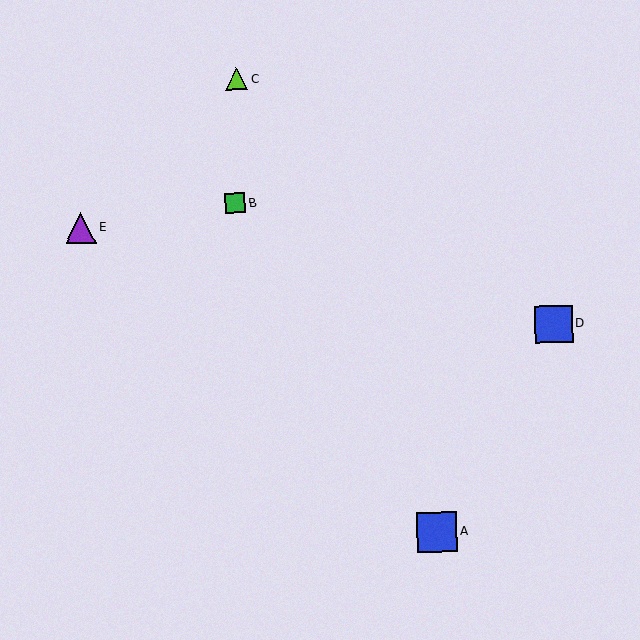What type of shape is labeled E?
Shape E is a purple triangle.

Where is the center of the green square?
The center of the green square is at (235, 203).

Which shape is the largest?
The blue square (labeled A) is the largest.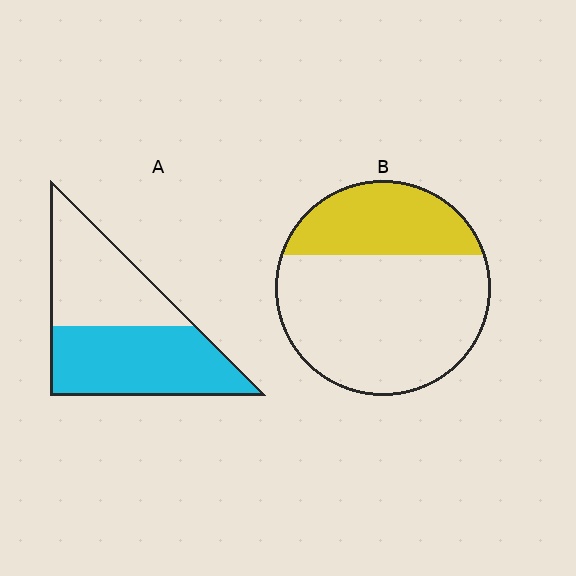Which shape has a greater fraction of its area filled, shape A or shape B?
Shape A.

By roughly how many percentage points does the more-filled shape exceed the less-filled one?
By roughly 25 percentage points (A over B).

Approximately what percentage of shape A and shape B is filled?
A is approximately 55% and B is approximately 30%.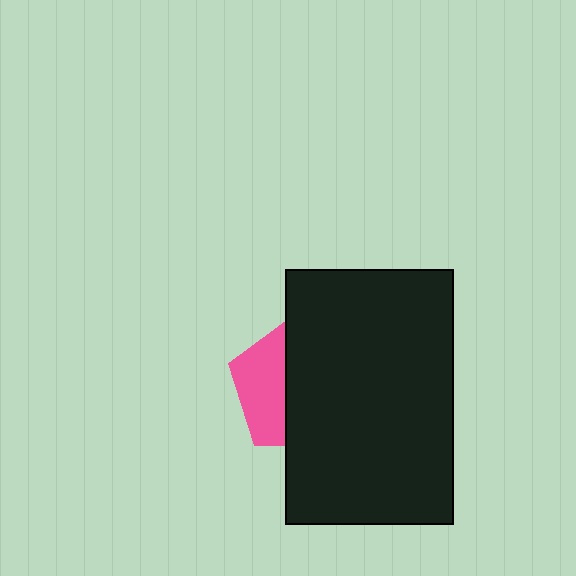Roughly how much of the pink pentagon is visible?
A small part of it is visible (roughly 38%).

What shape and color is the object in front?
The object in front is a black rectangle.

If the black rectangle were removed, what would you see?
You would see the complete pink pentagon.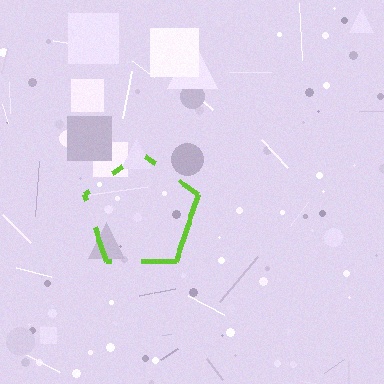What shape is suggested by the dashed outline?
The dashed outline suggests a pentagon.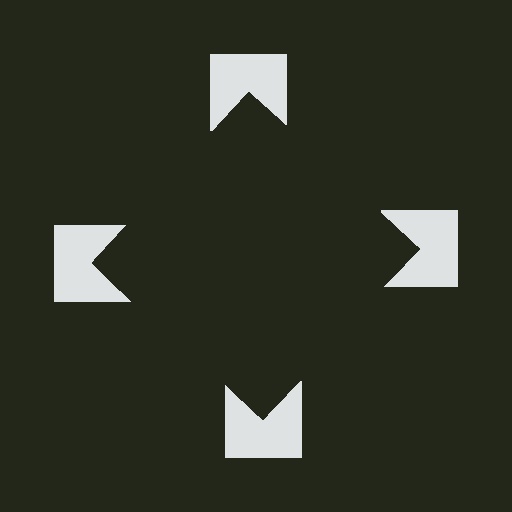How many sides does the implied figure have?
4 sides.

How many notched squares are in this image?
There are 4 — one at each vertex of the illusory square.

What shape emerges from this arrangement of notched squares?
An illusory square — its edges are inferred from the aligned wedge cuts in the notched squares, not physically drawn.